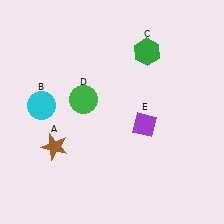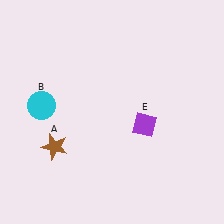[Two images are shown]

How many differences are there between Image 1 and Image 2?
There are 2 differences between the two images.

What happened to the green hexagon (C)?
The green hexagon (C) was removed in Image 2. It was in the top-right area of Image 1.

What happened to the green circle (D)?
The green circle (D) was removed in Image 2. It was in the top-left area of Image 1.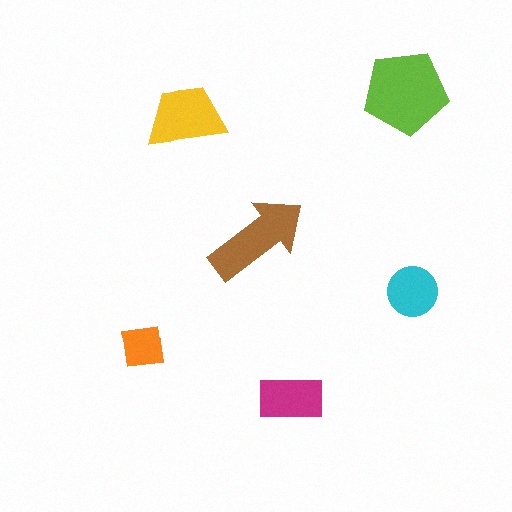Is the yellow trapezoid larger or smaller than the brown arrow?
Smaller.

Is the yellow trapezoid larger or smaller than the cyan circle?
Larger.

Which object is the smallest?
The orange square.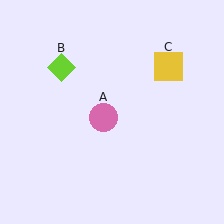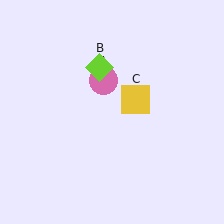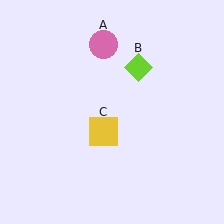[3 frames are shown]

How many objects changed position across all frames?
3 objects changed position: pink circle (object A), lime diamond (object B), yellow square (object C).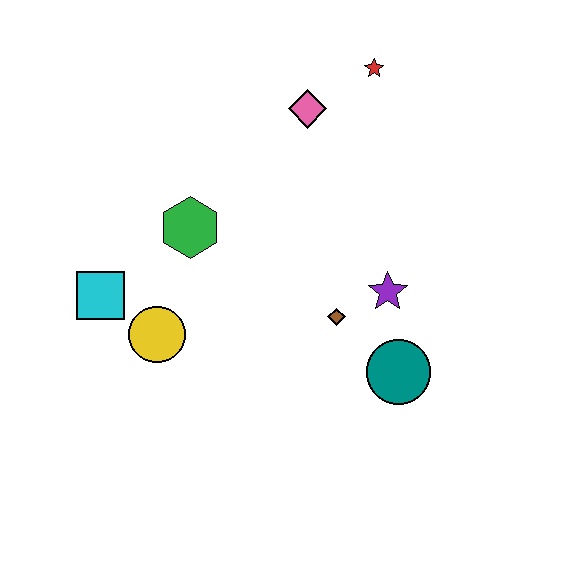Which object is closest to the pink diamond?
The red star is closest to the pink diamond.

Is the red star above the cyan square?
Yes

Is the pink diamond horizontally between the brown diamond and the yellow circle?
Yes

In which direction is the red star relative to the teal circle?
The red star is above the teal circle.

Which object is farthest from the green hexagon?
The teal circle is farthest from the green hexagon.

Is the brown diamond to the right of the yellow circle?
Yes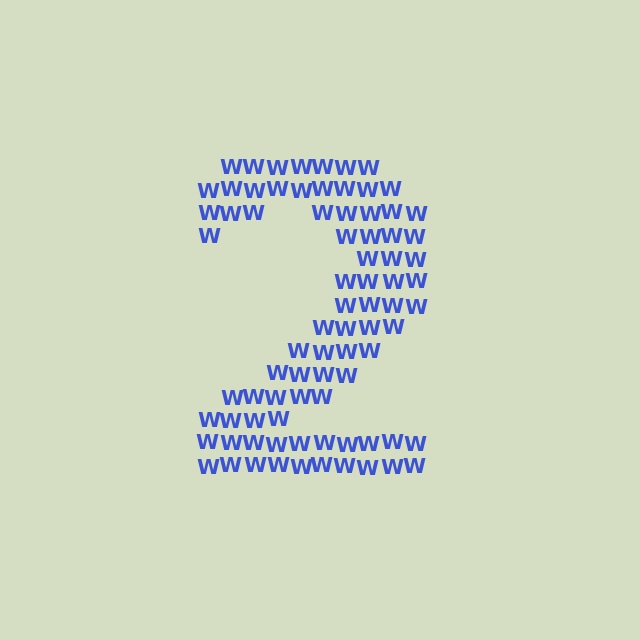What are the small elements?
The small elements are letter W's.